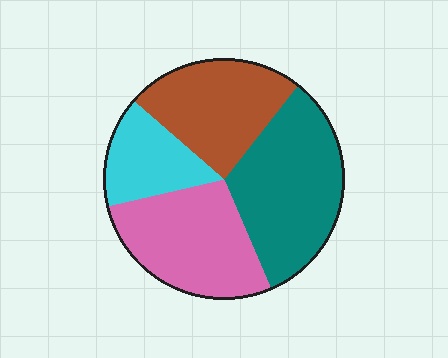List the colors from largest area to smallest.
From largest to smallest: teal, pink, brown, cyan.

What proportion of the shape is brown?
Brown covers roughly 25% of the shape.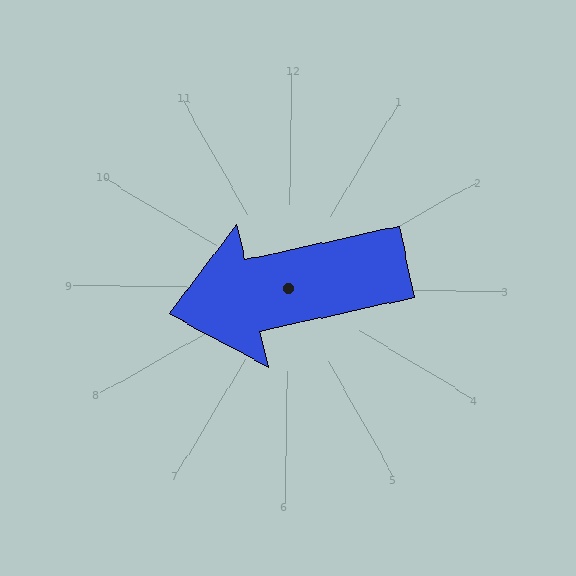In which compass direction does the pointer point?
West.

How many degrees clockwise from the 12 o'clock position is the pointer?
Approximately 257 degrees.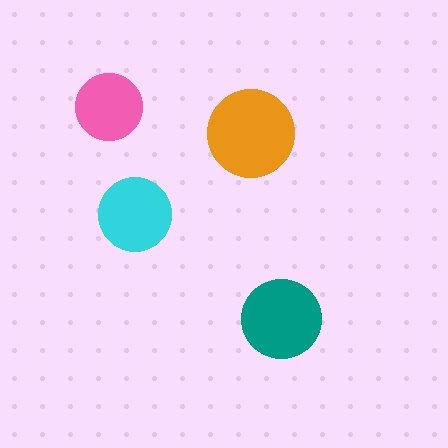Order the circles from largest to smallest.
the orange one, the teal one, the cyan one, the pink one.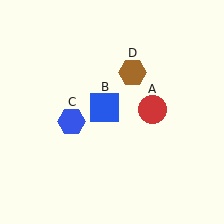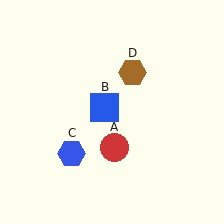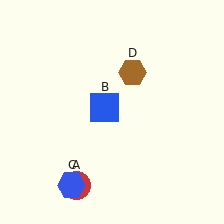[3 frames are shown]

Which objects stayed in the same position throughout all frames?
Blue square (object B) and brown hexagon (object D) remained stationary.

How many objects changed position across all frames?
2 objects changed position: red circle (object A), blue hexagon (object C).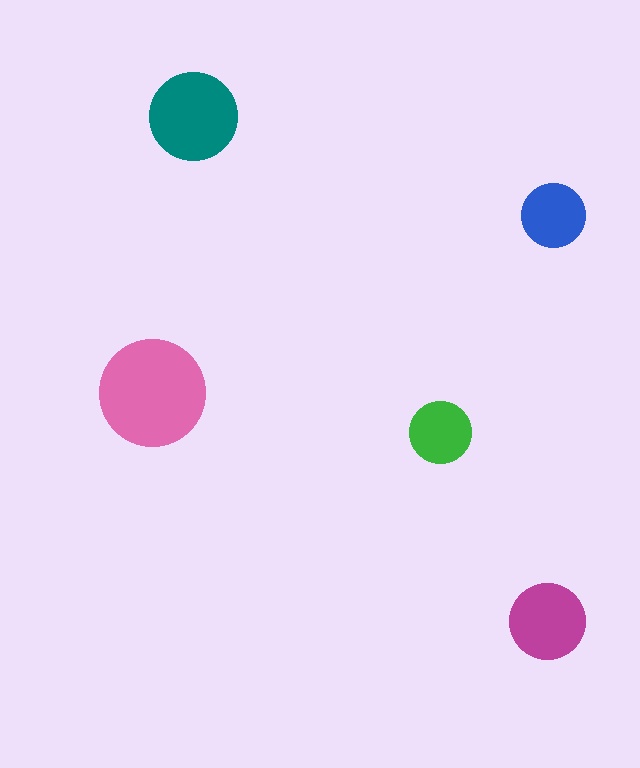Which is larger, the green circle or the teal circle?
The teal one.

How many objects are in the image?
There are 5 objects in the image.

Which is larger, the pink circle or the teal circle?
The pink one.